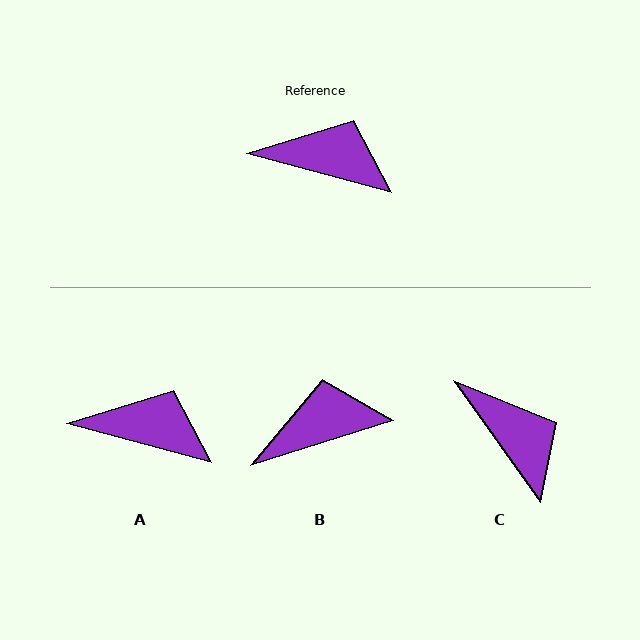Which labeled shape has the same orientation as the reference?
A.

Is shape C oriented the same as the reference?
No, it is off by about 39 degrees.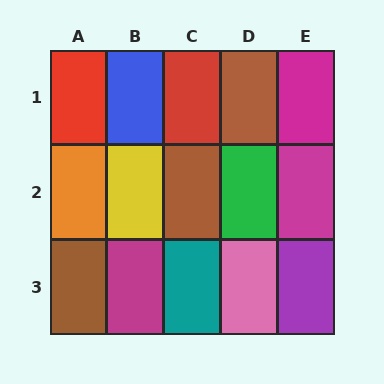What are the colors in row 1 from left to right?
Red, blue, red, brown, magenta.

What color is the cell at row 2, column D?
Green.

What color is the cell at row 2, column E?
Magenta.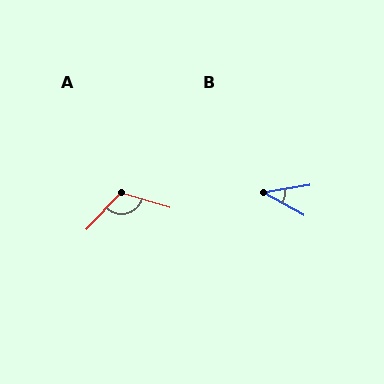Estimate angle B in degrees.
Approximately 39 degrees.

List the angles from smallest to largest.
B (39°), A (116°).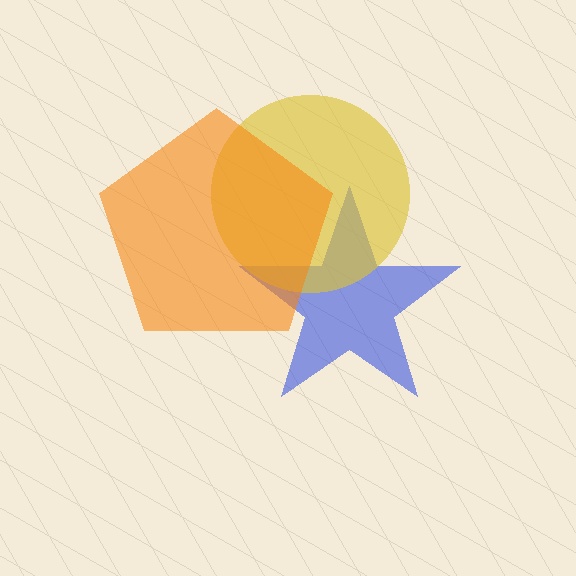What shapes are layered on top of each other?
The layered shapes are: a blue star, a yellow circle, an orange pentagon.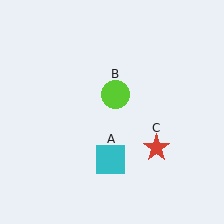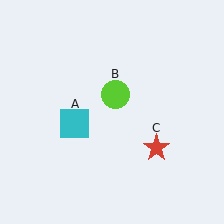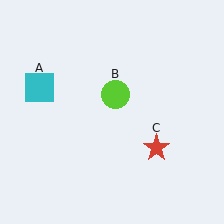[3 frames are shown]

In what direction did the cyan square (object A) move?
The cyan square (object A) moved up and to the left.